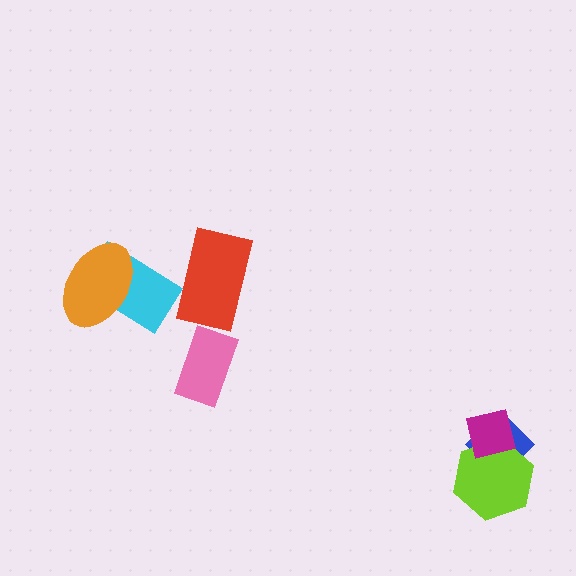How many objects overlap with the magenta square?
2 objects overlap with the magenta square.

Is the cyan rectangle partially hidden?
Yes, it is partially covered by another shape.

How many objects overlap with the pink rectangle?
0 objects overlap with the pink rectangle.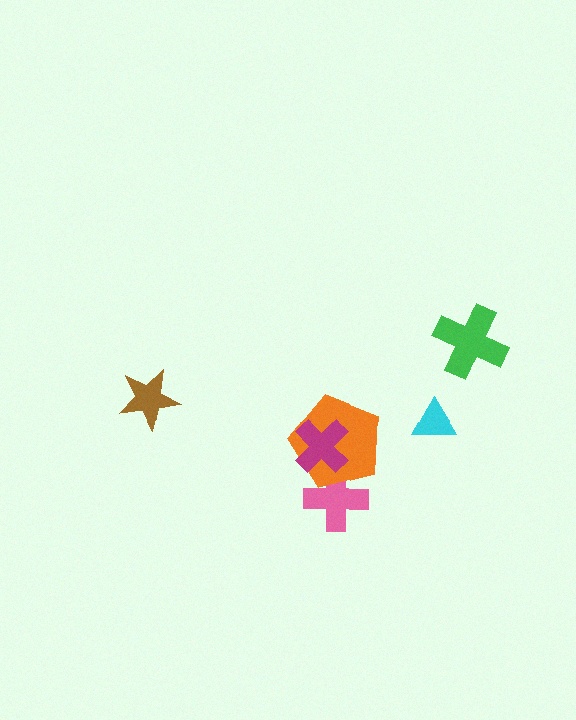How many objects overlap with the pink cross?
2 objects overlap with the pink cross.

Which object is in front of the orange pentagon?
The magenta cross is in front of the orange pentagon.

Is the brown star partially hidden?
No, no other shape covers it.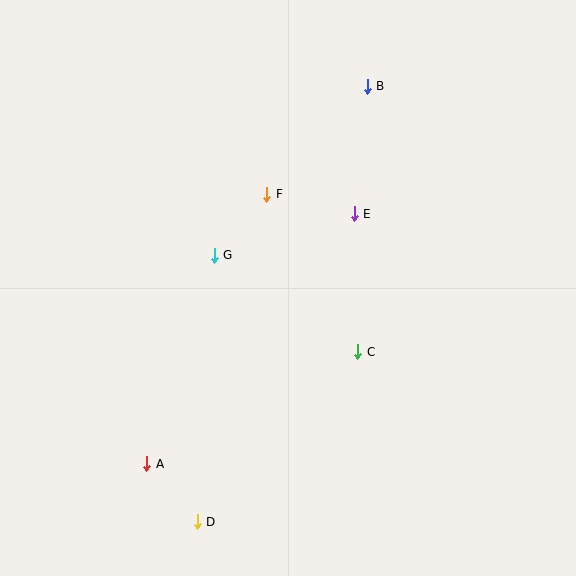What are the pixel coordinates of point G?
Point G is at (214, 255).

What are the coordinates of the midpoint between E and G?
The midpoint between E and G is at (284, 235).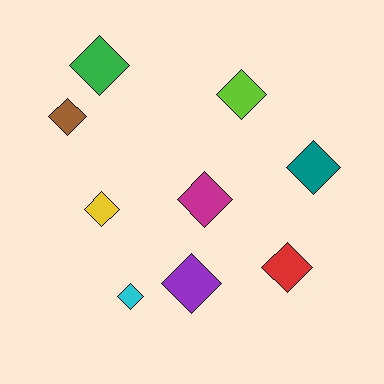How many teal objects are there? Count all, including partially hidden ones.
There is 1 teal object.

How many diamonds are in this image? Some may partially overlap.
There are 9 diamonds.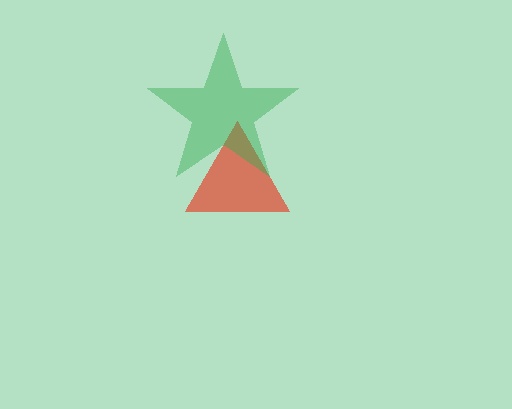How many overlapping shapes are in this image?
There are 2 overlapping shapes in the image.